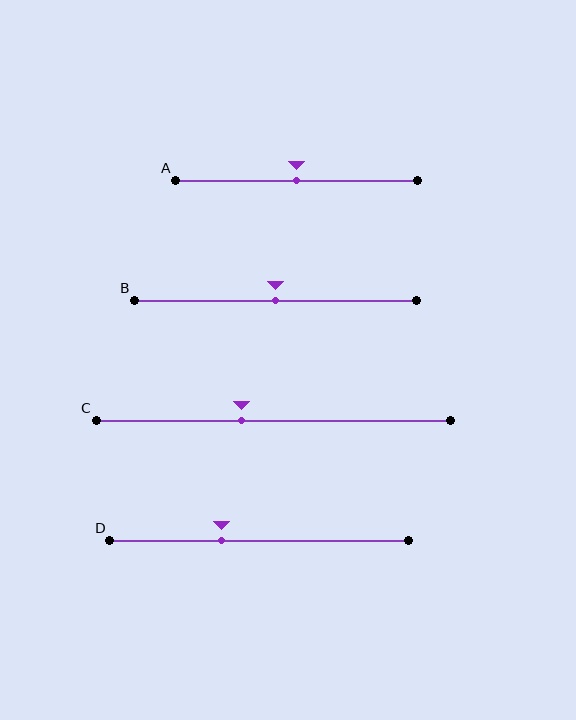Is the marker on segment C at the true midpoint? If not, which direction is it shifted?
No, the marker on segment C is shifted to the left by about 9% of the segment length.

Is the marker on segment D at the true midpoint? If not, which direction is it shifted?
No, the marker on segment D is shifted to the left by about 13% of the segment length.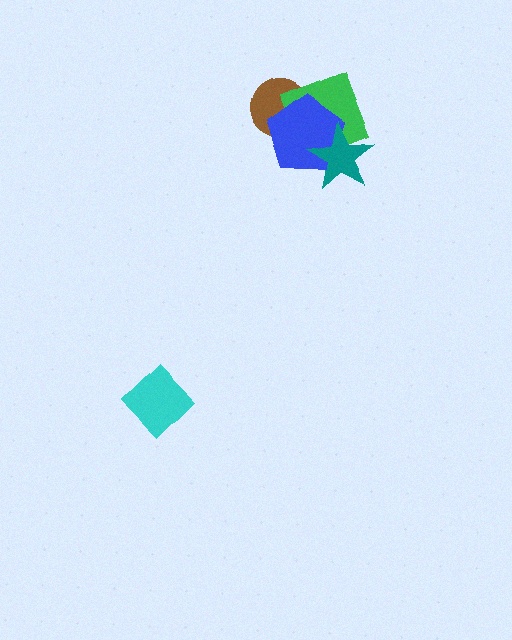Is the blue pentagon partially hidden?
Yes, it is partially covered by another shape.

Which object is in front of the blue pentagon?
The teal star is in front of the blue pentagon.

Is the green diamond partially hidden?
Yes, it is partially covered by another shape.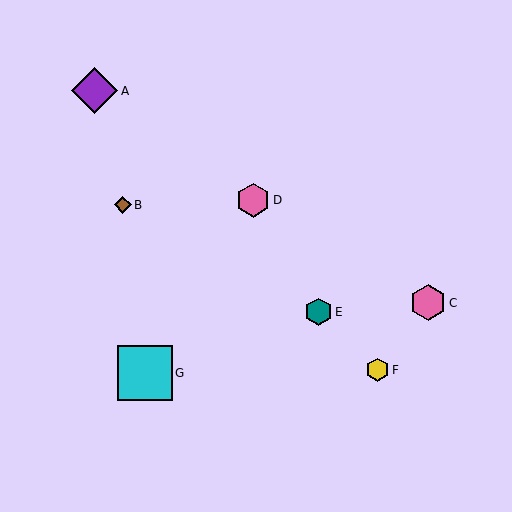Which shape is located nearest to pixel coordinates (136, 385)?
The cyan square (labeled G) at (145, 373) is nearest to that location.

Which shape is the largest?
The cyan square (labeled G) is the largest.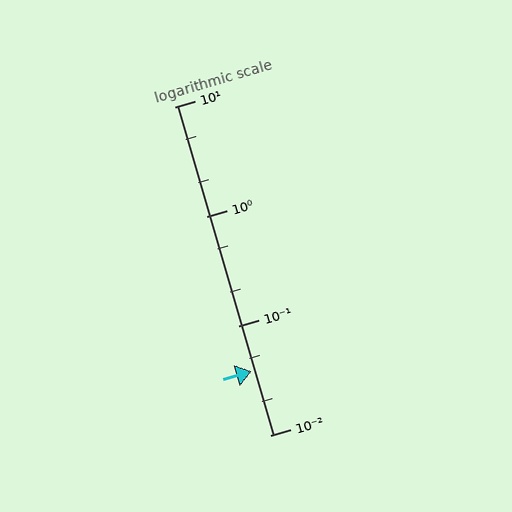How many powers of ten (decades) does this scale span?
The scale spans 3 decades, from 0.01 to 10.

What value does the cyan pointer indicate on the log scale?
The pointer indicates approximately 0.038.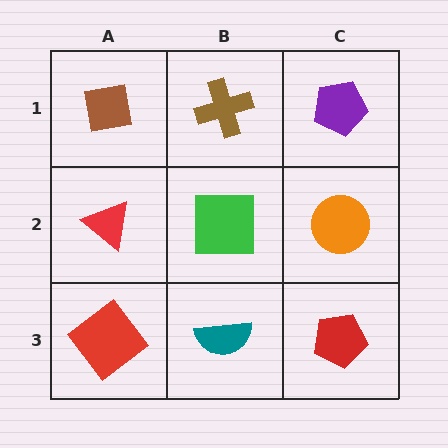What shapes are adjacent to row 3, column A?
A red triangle (row 2, column A), a teal semicircle (row 3, column B).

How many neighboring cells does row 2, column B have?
4.